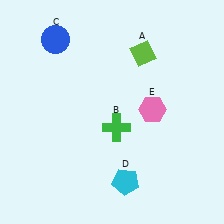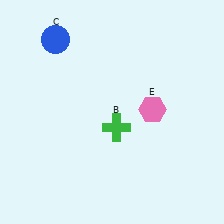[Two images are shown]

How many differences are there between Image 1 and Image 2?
There are 2 differences between the two images.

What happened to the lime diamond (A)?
The lime diamond (A) was removed in Image 2. It was in the top-right area of Image 1.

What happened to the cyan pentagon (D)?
The cyan pentagon (D) was removed in Image 2. It was in the bottom-right area of Image 1.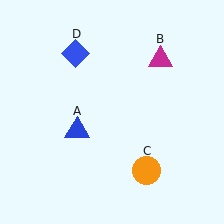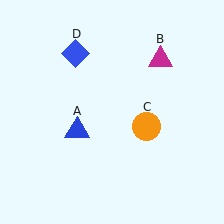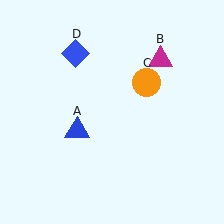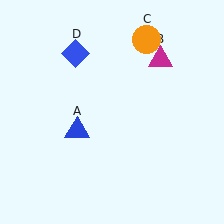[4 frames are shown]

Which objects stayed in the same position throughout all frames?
Blue triangle (object A) and magenta triangle (object B) and blue diamond (object D) remained stationary.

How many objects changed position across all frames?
1 object changed position: orange circle (object C).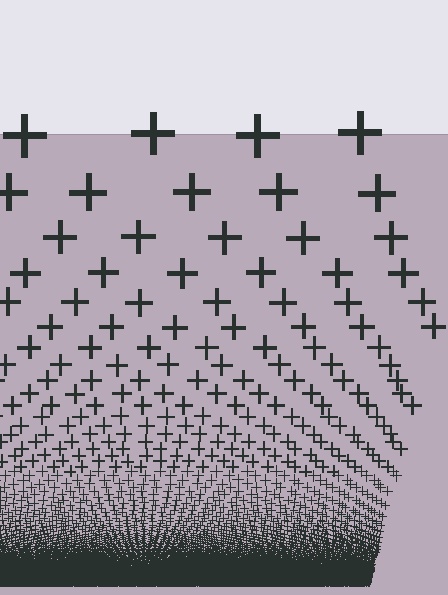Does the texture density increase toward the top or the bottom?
Density increases toward the bottom.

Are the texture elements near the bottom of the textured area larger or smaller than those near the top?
Smaller. The gradient is inverted — elements near the bottom are smaller and denser.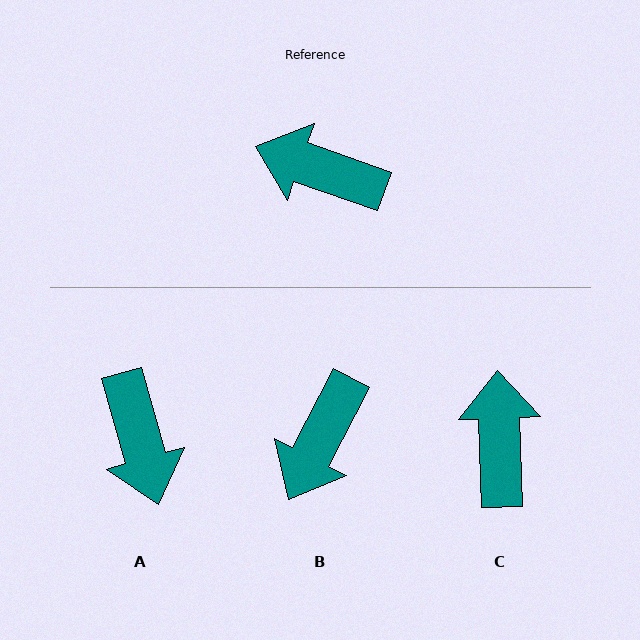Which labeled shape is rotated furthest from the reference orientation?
A, about 125 degrees away.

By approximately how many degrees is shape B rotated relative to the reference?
Approximately 82 degrees counter-clockwise.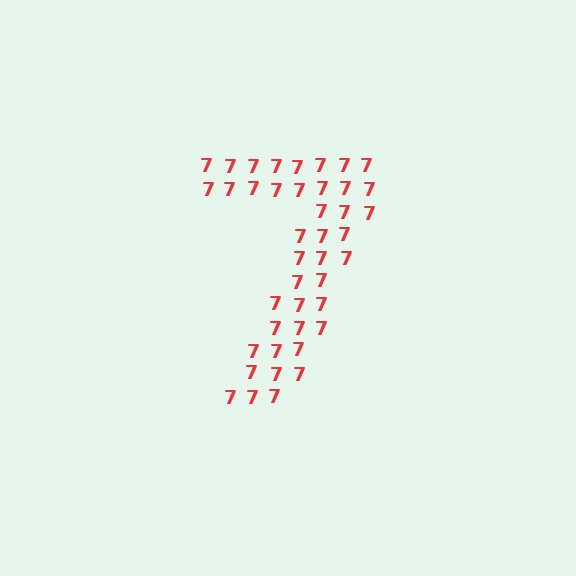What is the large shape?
The large shape is the digit 7.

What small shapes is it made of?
It is made of small digit 7's.